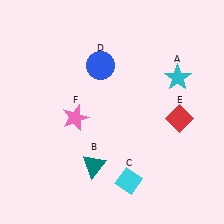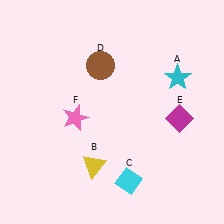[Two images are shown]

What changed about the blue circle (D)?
In Image 1, D is blue. In Image 2, it changed to brown.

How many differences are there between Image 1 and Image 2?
There are 3 differences between the two images.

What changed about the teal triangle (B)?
In Image 1, B is teal. In Image 2, it changed to yellow.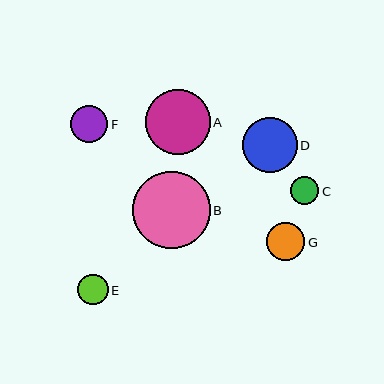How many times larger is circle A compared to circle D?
Circle A is approximately 1.2 times the size of circle D.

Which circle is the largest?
Circle B is the largest with a size of approximately 77 pixels.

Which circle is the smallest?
Circle C is the smallest with a size of approximately 28 pixels.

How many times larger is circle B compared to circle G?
Circle B is approximately 2.0 times the size of circle G.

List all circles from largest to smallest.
From largest to smallest: B, A, D, G, F, E, C.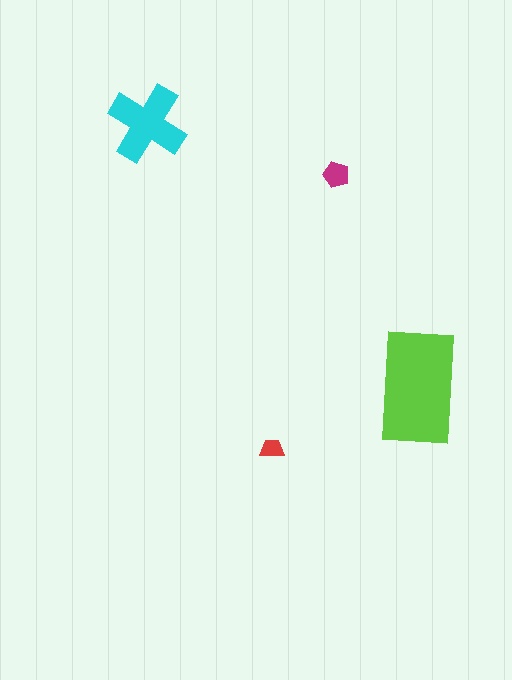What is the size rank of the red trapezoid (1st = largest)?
4th.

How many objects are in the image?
There are 4 objects in the image.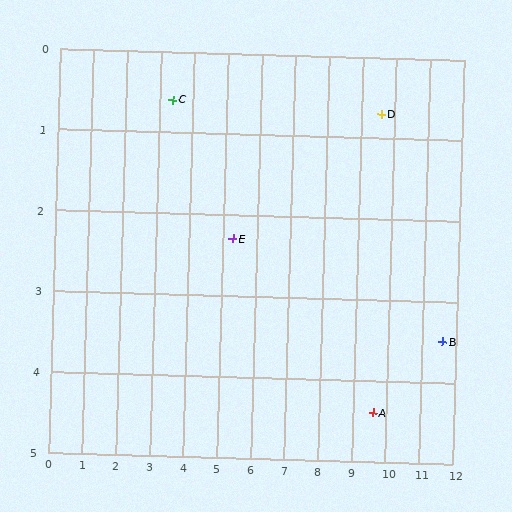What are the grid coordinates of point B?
Point B is at approximately (11.6, 3.5).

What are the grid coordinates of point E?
Point E is at approximately (5.3, 2.3).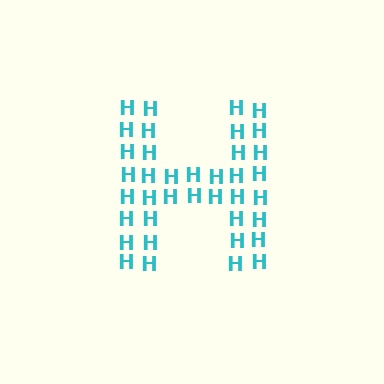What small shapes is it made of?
It is made of small letter H's.